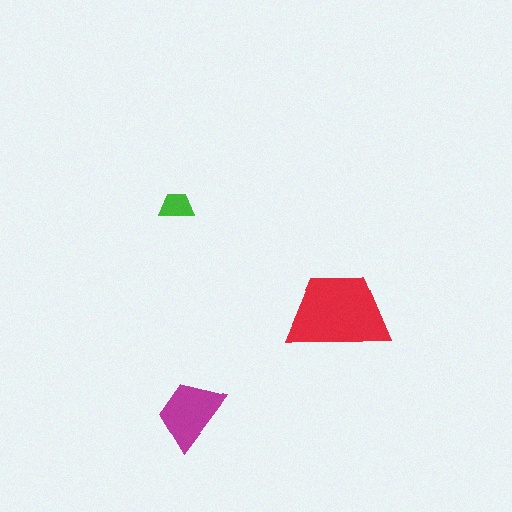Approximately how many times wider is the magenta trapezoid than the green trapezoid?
About 2 times wider.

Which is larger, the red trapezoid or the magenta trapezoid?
The red one.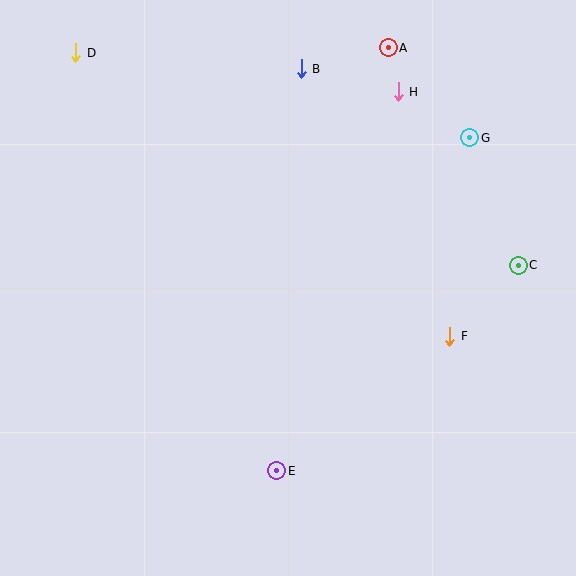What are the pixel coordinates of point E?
Point E is at (277, 471).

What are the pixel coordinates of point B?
Point B is at (301, 69).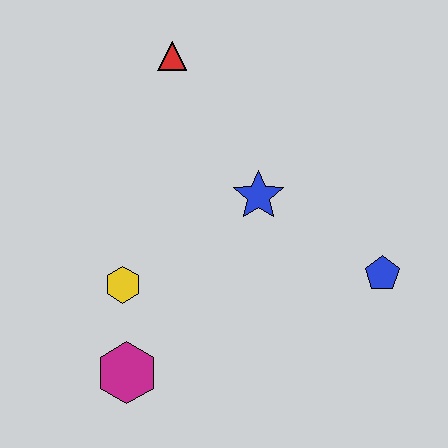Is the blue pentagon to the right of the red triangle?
Yes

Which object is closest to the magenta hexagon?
The yellow hexagon is closest to the magenta hexagon.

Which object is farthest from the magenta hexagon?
The red triangle is farthest from the magenta hexagon.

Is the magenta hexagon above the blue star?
No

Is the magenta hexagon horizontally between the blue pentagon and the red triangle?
No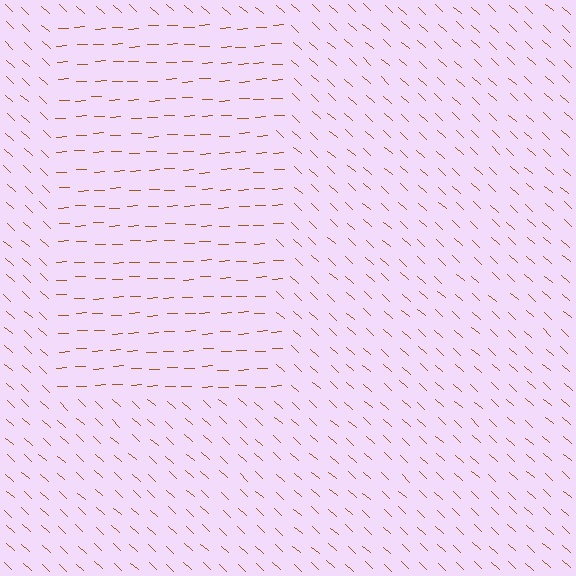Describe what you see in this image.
The image is filled with small brown line segments. A rectangle region in the image has lines oriented differently from the surrounding lines, creating a visible texture boundary.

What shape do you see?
I see a rectangle.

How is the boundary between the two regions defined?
The boundary is defined purely by a change in line orientation (approximately 45 degrees difference). All lines are the same color and thickness.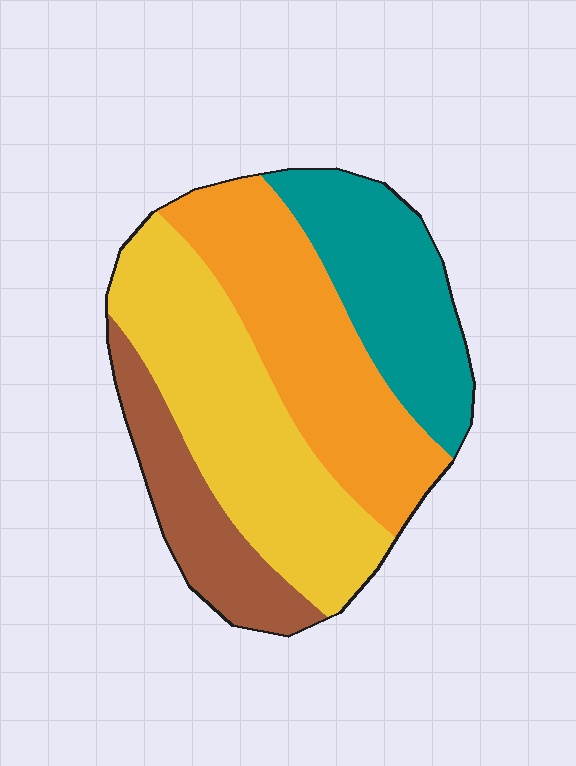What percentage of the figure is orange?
Orange covers 29% of the figure.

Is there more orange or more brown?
Orange.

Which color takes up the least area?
Brown, at roughly 15%.